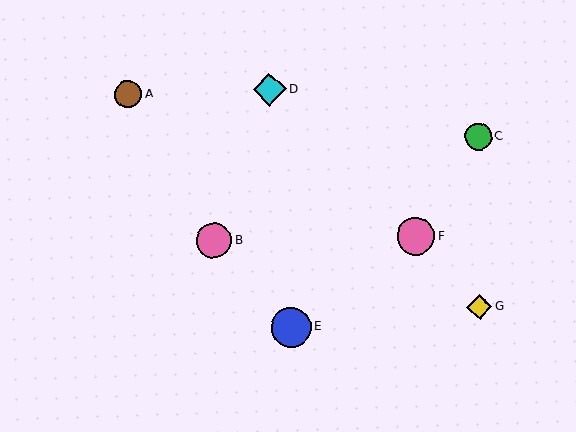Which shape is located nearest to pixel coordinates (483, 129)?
The green circle (labeled C) at (478, 137) is nearest to that location.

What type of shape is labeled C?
Shape C is a green circle.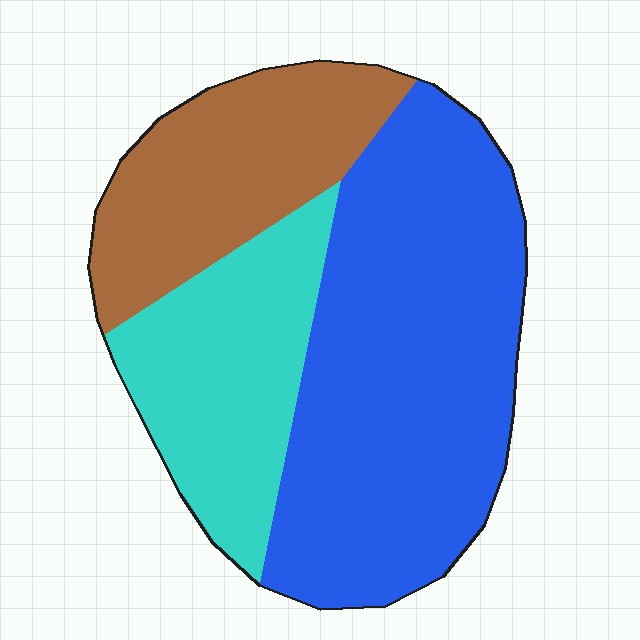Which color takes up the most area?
Blue, at roughly 50%.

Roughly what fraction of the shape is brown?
Brown takes up about one quarter (1/4) of the shape.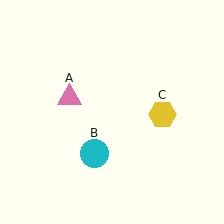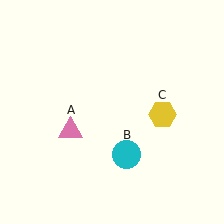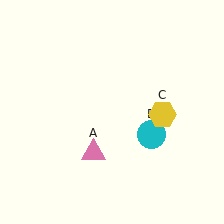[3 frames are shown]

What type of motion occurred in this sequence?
The pink triangle (object A), cyan circle (object B) rotated counterclockwise around the center of the scene.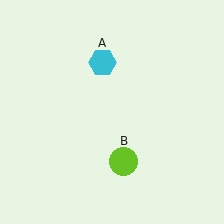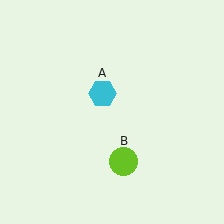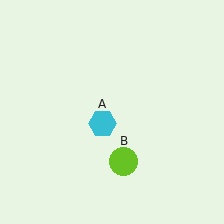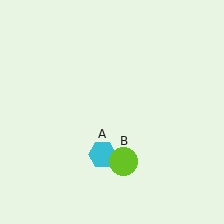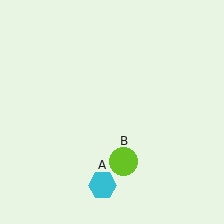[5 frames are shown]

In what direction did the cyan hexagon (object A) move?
The cyan hexagon (object A) moved down.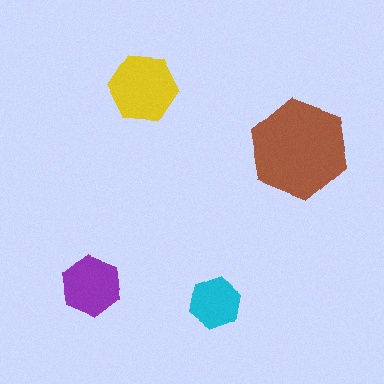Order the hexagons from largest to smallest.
the brown one, the yellow one, the purple one, the cyan one.